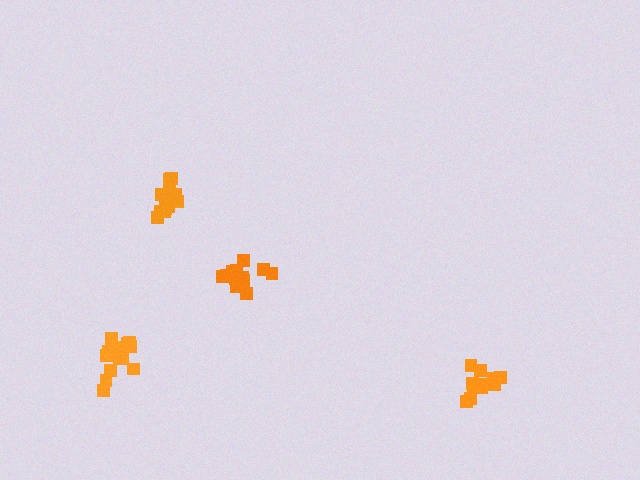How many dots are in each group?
Group 1: 12 dots, Group 2: 14 dots, Group 3: 17 dots, Group 4: 16 dots (59 total).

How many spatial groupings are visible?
There are 4 spatial groupings.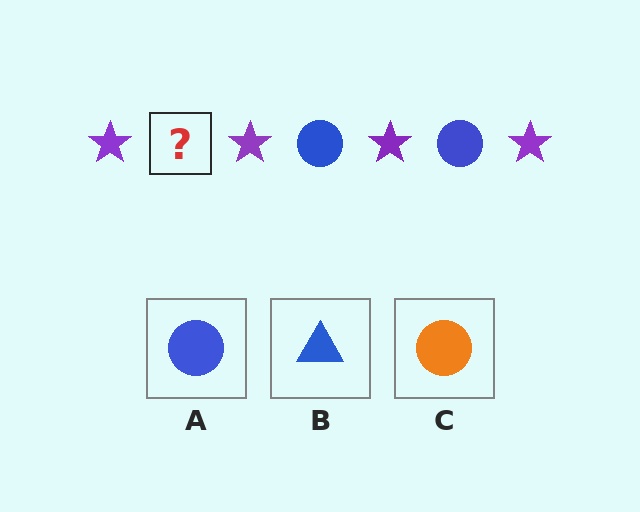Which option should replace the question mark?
Option A.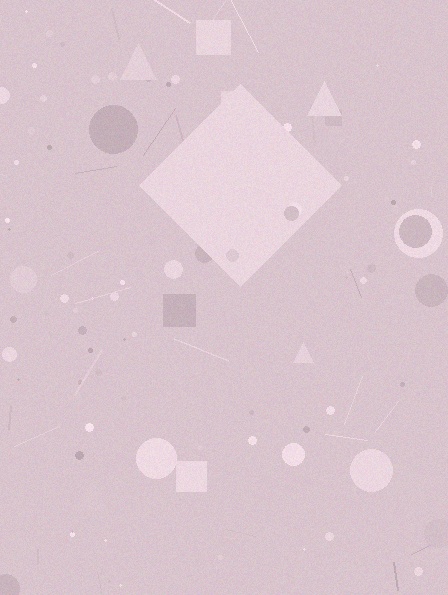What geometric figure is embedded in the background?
A diamond is embedded in the background.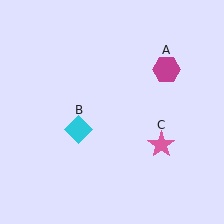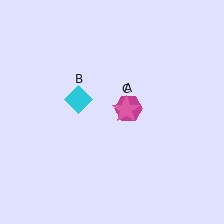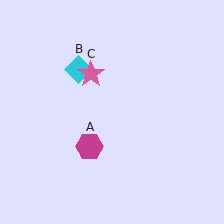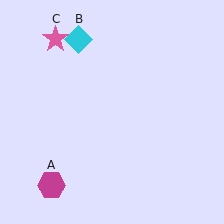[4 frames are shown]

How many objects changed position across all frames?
3 objects changed position: magenta hexagon (object A), cyan diamond (object B), pink star (object C).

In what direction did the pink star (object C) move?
The pink star (object C) moved up and to the left.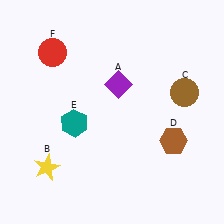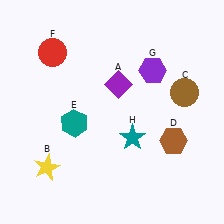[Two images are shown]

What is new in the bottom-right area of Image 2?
A teal star (H) was added in the bottom-right area of Image 2.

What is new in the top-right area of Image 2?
A purple hexagon (G) was added in the top-right area of Image 2.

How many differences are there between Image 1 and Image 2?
There are 2 differences between the two images.